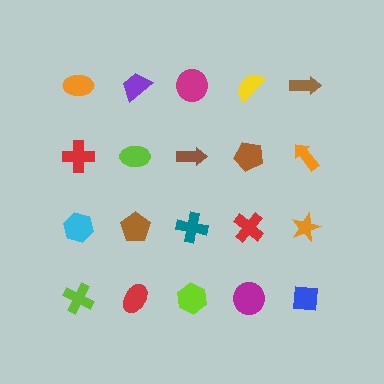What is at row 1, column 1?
An orange ellipse.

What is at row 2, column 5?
An orange arrow.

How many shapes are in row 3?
5 shapes.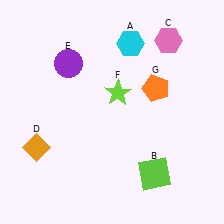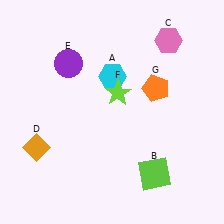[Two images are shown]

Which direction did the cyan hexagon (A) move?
The cyan hexagon (A) moved down.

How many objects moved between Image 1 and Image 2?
1 object moved between the two images.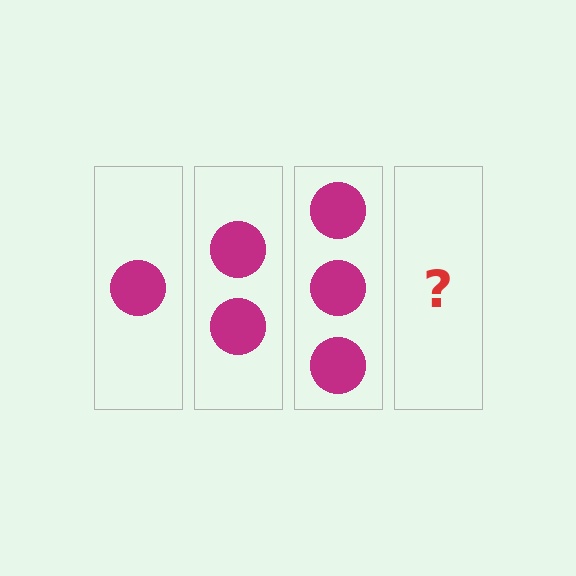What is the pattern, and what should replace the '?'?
The pattern is that each step adds one more circle. The '?' should be 4 circles.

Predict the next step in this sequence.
The next step is 4 circles.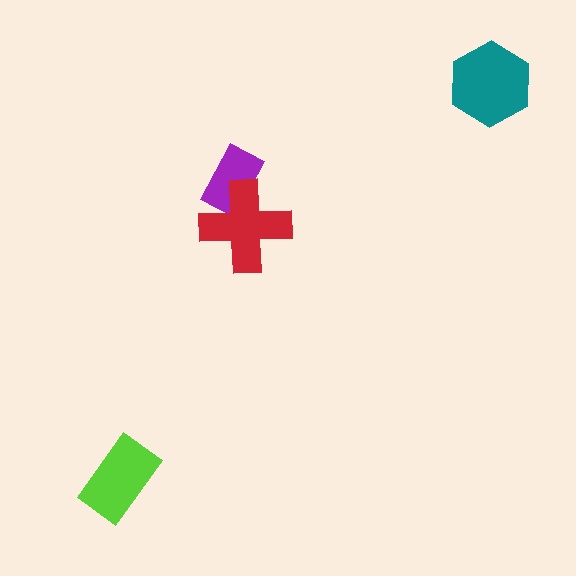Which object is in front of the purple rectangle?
The red cross is in front of the purple rectangle.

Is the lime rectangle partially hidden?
No, no other shape covers it.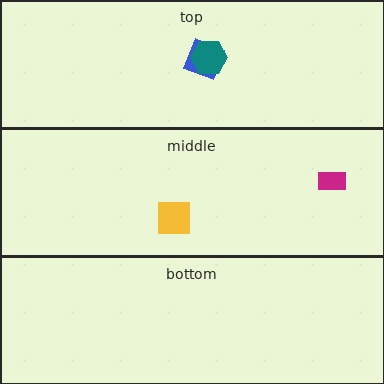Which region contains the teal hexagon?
The top region.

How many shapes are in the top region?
2.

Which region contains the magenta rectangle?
The middle region.